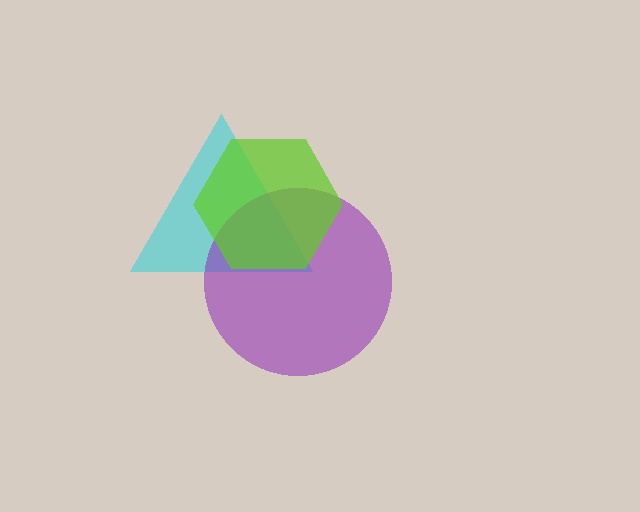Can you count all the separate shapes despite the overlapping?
Yes, there are 3 separate shapes.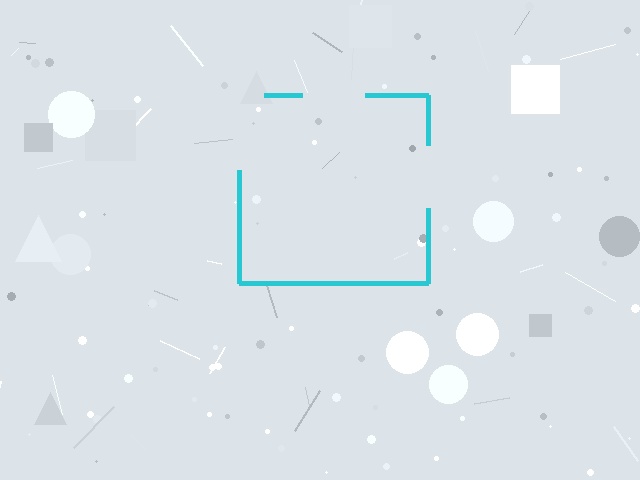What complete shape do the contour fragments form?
The contour fragments form a square.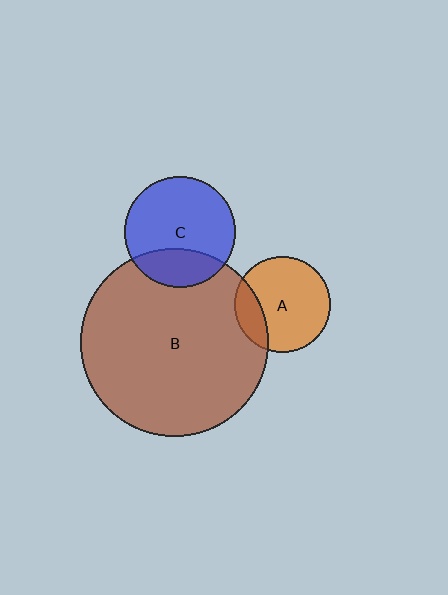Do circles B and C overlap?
Yes.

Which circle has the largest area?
Circle B (brown).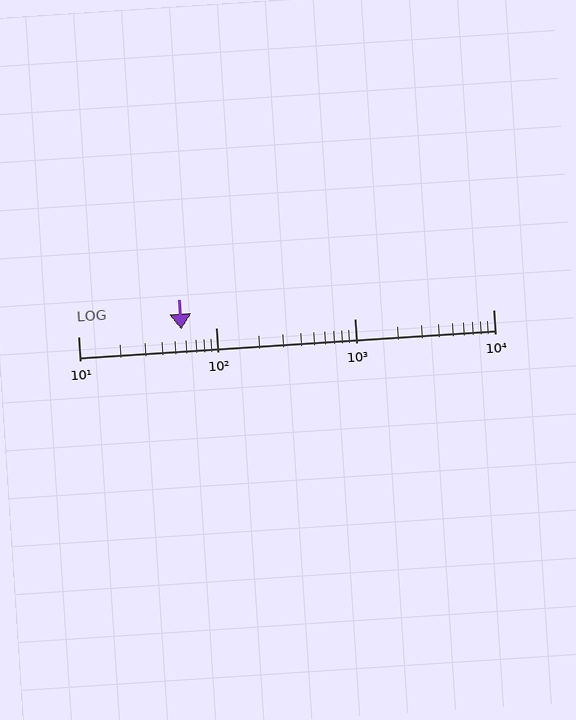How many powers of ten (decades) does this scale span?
The scale spans 3 decades, from 10 to 10000.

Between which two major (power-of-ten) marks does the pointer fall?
The pointer is between 10 and 100.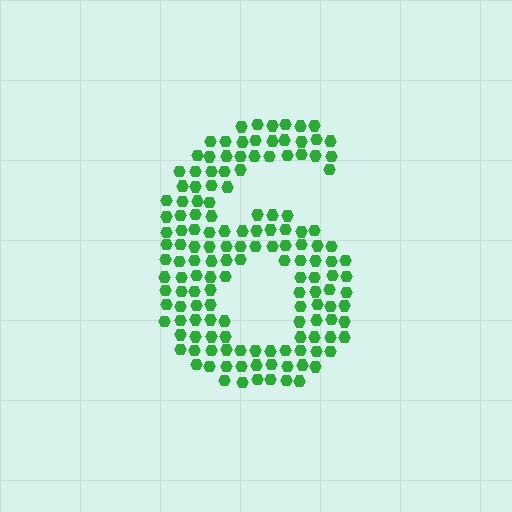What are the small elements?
The small elements are hexagons.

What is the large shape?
The large shape is the digit 6.